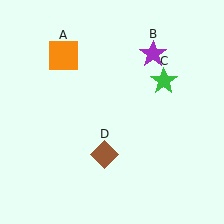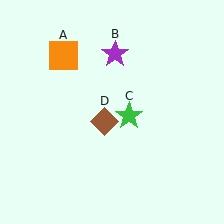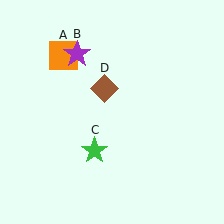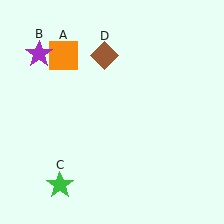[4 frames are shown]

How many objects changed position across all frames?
3 objects changed position: purple star (object B), green star (object C), brown diamond (object D).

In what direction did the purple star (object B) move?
The purple star (object B) moved left.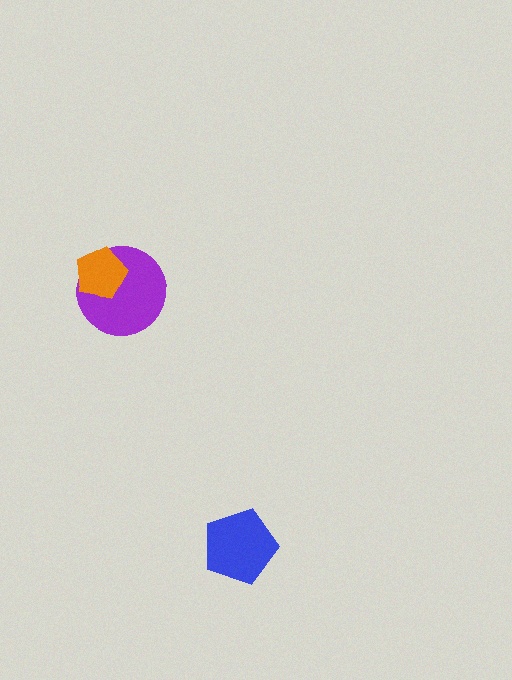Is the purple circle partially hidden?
Yes, it is partially covered by another shape.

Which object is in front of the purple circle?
The orange pentagon is in front of the purple circle.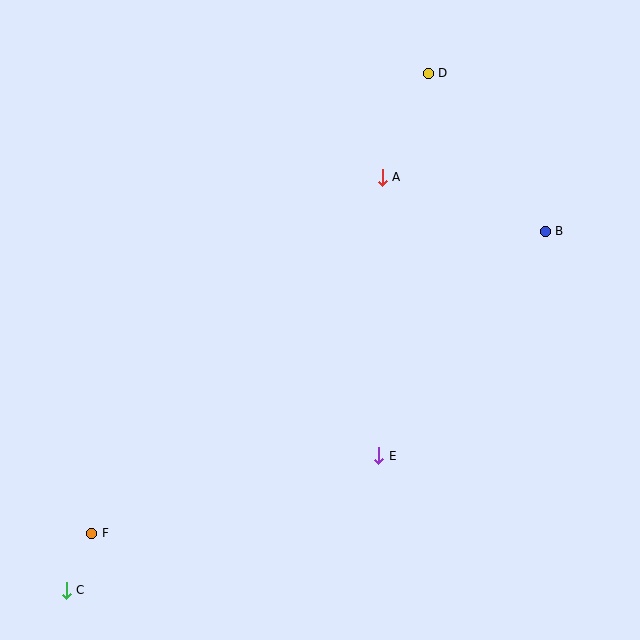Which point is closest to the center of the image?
Point E at (379, 456) is closest to the center.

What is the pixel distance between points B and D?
The distance between B and D is 197 pixels.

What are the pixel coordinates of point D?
Point D is at (428, 73).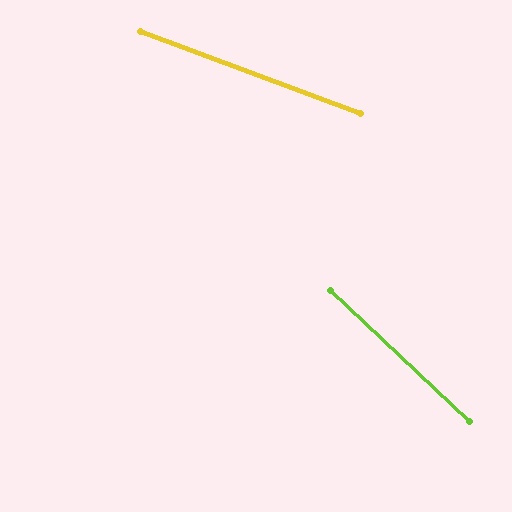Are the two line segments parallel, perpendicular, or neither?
Neither parallel nor perpendicular — they differ by about 23°.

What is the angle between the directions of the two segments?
Approximately 23 degrees.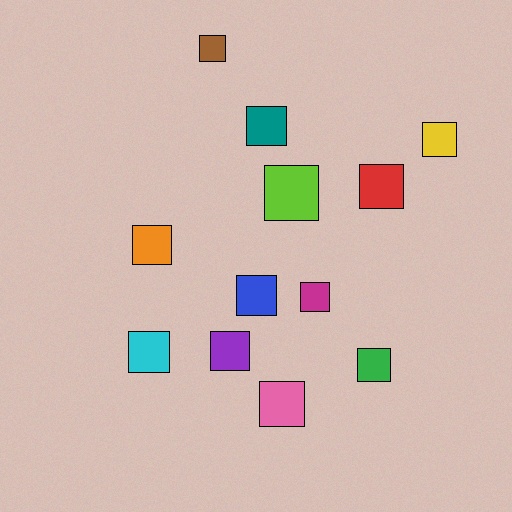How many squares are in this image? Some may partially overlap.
There are 12 squares.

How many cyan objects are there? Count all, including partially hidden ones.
There is 1 cyan object.